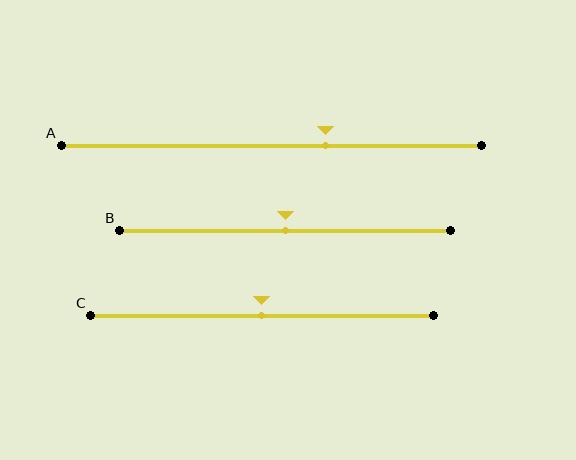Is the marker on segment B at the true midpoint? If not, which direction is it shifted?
Yes, the marker on segment B is at the true midpoint.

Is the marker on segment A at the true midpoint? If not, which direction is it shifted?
No, the marker on segment A is shifted to the right by about 13% of the segment length.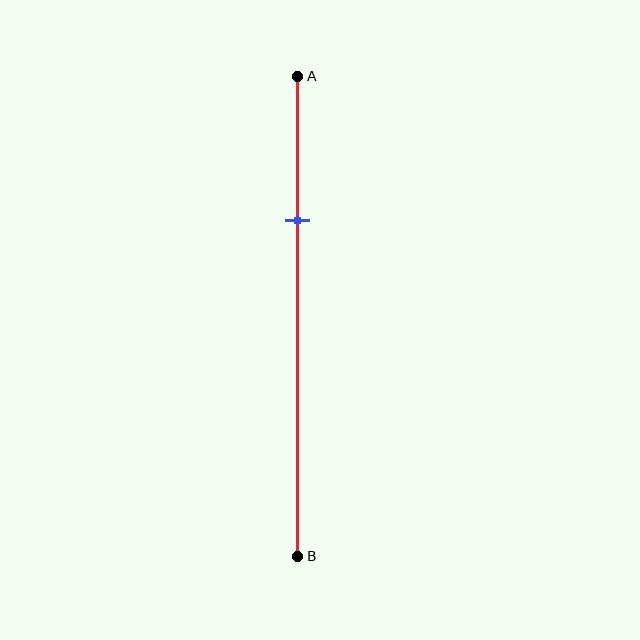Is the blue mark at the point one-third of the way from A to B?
No, the mark is at about 30% from A, not at the 33% one-third point.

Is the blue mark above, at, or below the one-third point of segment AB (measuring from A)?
The blue mark is above the one-third point of segment AB.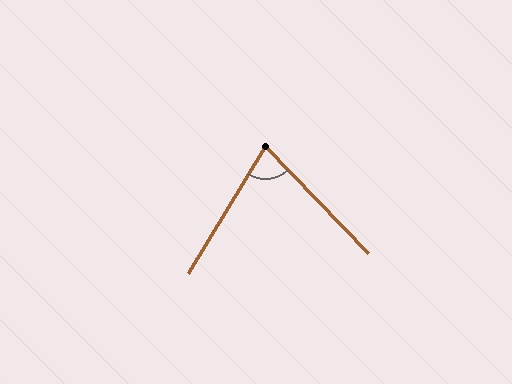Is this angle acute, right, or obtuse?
It is acute.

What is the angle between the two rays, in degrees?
Approximately 75 degrees.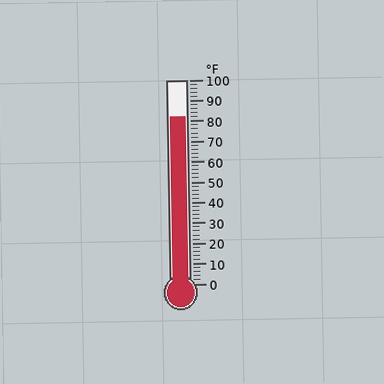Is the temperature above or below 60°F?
The temperature is above 60°F.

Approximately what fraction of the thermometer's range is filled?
The thermometer is filled to approximately 80% of its range.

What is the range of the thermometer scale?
The thermometer scale ranges from 0°F to 100°F.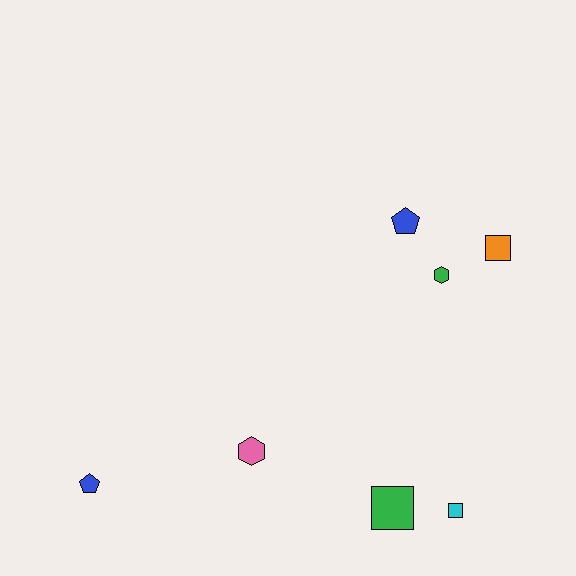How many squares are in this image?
There are 3 squares.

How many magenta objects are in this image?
There are no magenta objects.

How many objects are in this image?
There are 7 objects.